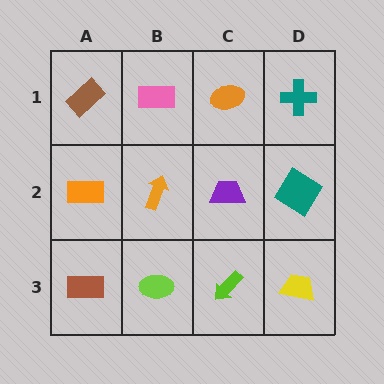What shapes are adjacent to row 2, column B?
A pink rectangle (row 1, column B), a lime ellipse (row 3, column B), an orange rectangle (row 2, column A), a purple trapezoid (row 2, column C).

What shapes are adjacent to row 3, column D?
A teal diamond (row 2, column D), a lime arrow (row 3, column C).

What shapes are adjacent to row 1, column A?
An orange rectangle (row 2, column A), a pink rectangle (row 1, column B).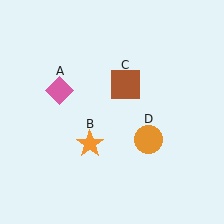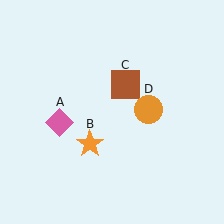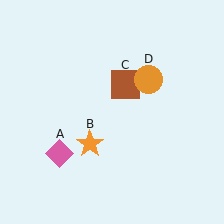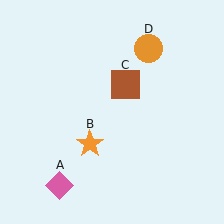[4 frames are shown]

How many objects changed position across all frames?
2 objects changed position: pink diamond (object A), orange circle (object D).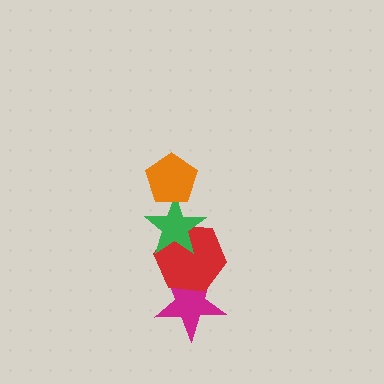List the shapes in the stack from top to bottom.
From top to bottom: the orange pentagon, the green star, the red hexagon, the magenta star.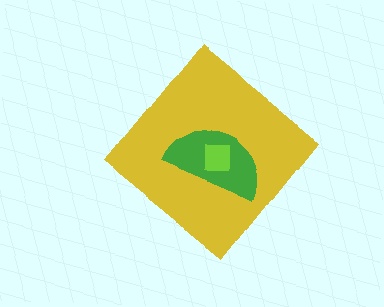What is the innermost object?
The lime square.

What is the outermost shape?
The yellow diamond.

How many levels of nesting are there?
3.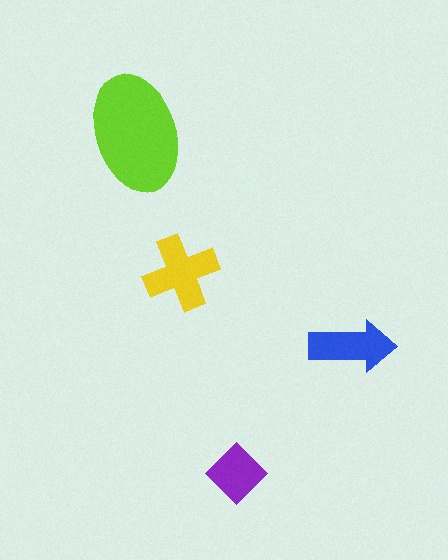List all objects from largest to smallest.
The lime ellipse, the yellow cross, the blue arrow, the purple diamond.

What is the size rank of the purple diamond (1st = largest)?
4th.